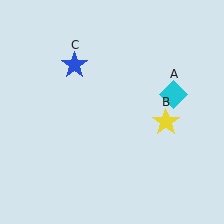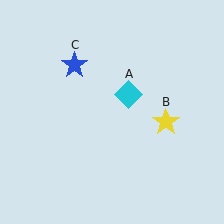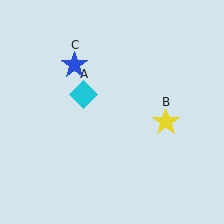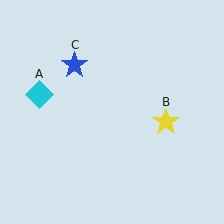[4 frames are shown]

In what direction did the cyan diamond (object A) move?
The cyan diamond (object A) moved left.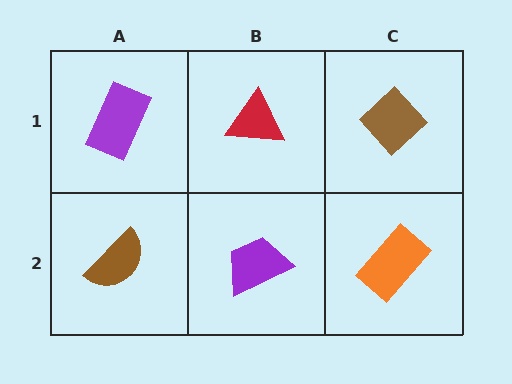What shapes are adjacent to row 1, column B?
A purple trapezoid (row 2, column B), a purple rectangle (row 1, column A), a brown diamond (row 1, column C).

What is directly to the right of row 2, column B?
An orange rectangle.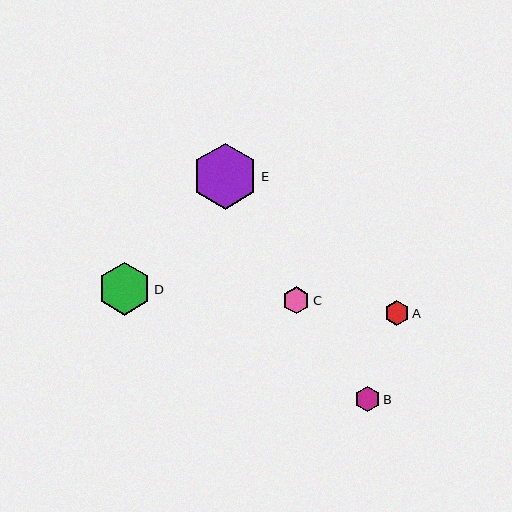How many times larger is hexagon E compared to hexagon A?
Hexagon E is approximately 2.6 times the size of hexagon A.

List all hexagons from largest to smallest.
From largest to smallest: E, D, C, B, A.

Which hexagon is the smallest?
Hexagon A is the smallest with a size of approximately 25 pixels.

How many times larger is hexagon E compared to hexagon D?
Hexagon E is approximately 1.3 times the size of hexagon D.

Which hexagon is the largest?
Hexagon E is the largest with a size of approximately 66 pixels.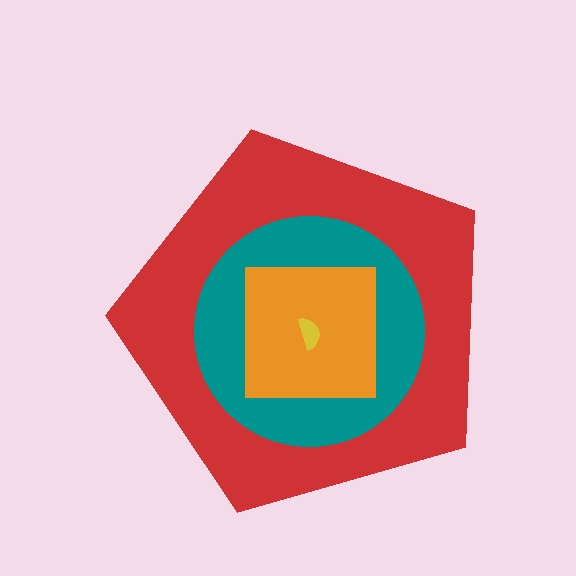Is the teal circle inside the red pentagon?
Yes.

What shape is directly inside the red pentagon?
The teal circle.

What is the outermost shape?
The red pentagon.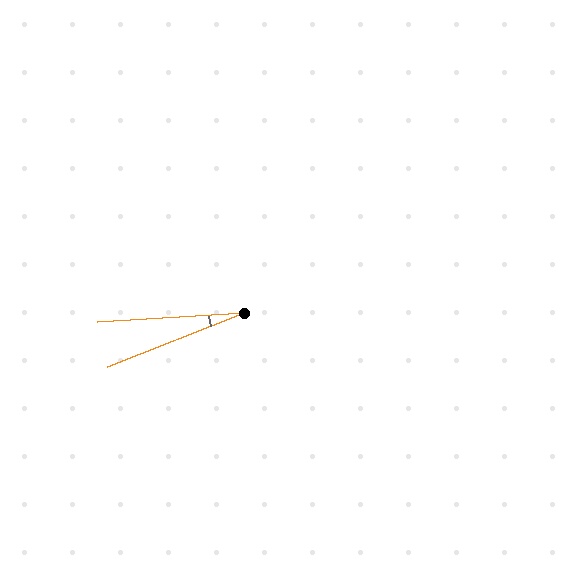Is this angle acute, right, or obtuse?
It is acute.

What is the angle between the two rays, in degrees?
Approximately 18 degrees.